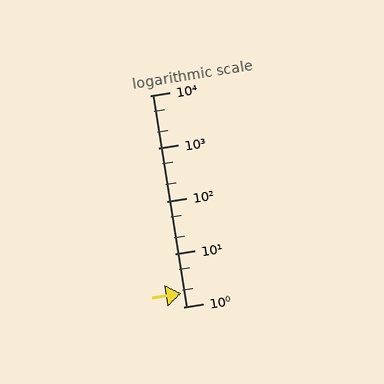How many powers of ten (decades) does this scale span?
The scale spans 4 decades, from 1 to 10000.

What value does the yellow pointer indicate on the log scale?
The pointer indicates approximately 1.8.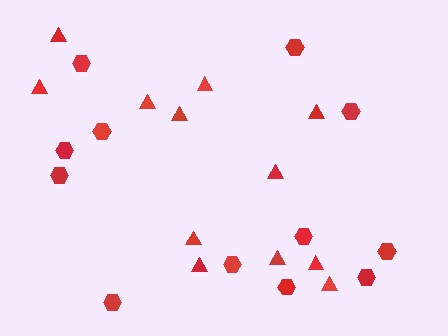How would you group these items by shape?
There are 2 groups: one group of triangles (12) and one group of hexagons (12).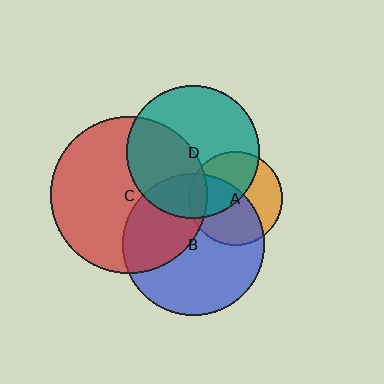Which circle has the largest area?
Circle C (red).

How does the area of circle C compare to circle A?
Approximately 2.8 times.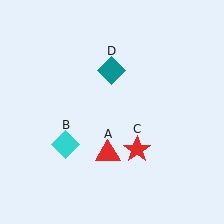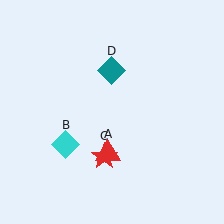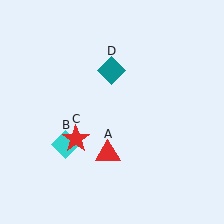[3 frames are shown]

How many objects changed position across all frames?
1 object changed position: red star (object C).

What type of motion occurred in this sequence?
The red star (object C) rotated clockwise around the center of the scene.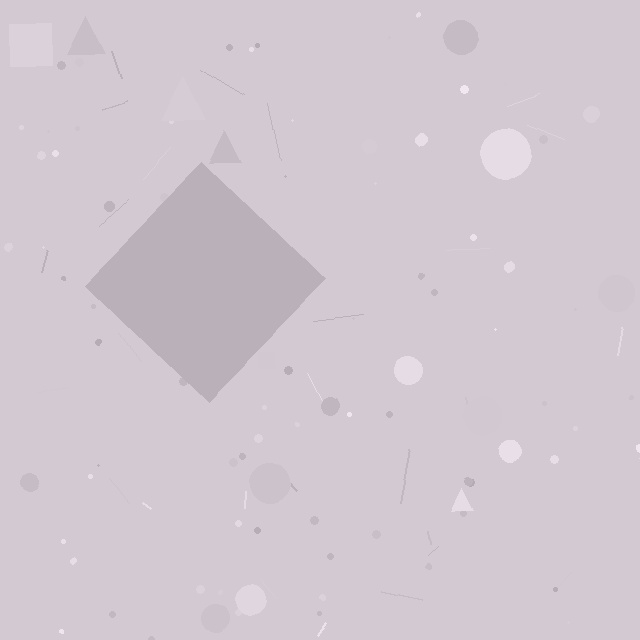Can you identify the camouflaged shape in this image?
The camouflaged shape is a diamond.